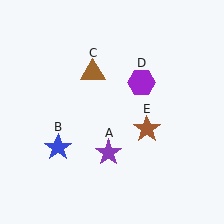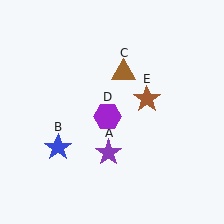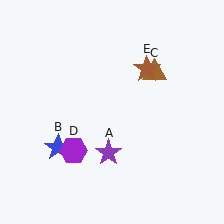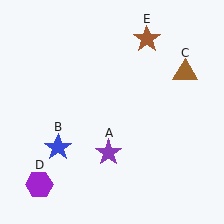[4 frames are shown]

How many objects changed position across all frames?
3 objects changed position: brown triangle (object C), purple hexagon (object D), brown star (object E).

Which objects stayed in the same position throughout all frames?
Purple star (object A) and blue star (object B) remained stationary.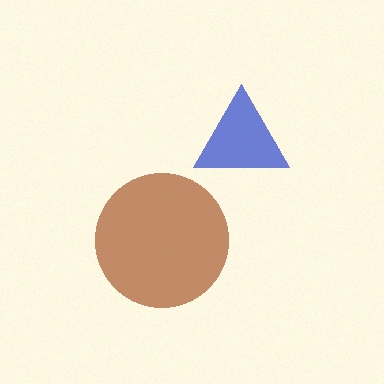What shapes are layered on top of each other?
The layered shapes are: a blue triangle, a brown circle.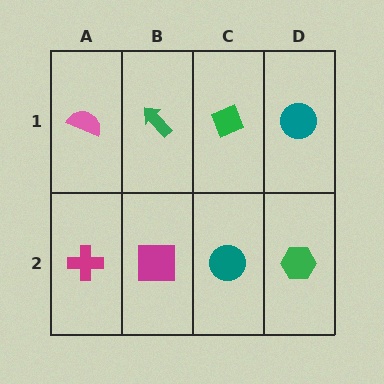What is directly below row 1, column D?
A green hexagon.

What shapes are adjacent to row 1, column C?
A teal circle (row 2, column C), a green arrow (row 1, column B), a teal circle (row 1, column D).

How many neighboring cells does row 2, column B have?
3.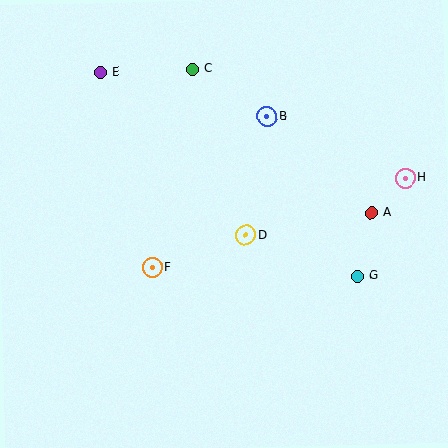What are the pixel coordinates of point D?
Point D is at (246, 235).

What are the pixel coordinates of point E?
Point E is at (101, 72).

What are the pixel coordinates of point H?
Point H is at (405, 178).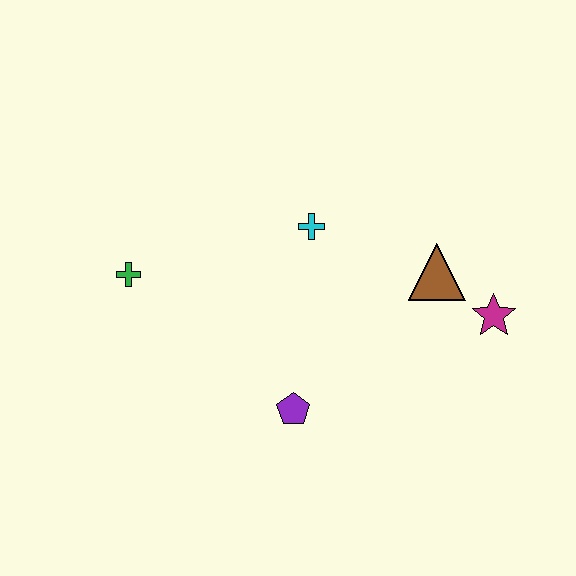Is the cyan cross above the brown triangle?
Yes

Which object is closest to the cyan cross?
The brown triangle is closest to the cyan cross.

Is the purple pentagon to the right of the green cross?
Yes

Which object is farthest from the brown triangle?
The green cross is farthest from the brown triangle.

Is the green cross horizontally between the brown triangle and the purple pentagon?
No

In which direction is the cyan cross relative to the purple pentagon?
The cyan cross is above the purple pentagon.